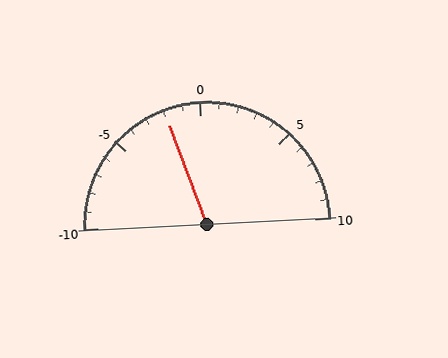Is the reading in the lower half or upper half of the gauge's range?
The reading is in the lower half of the range (-10 to 10).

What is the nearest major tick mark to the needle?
The nearest major tick mark is 0.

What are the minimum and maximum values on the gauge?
The gauge ranges from -10 to 10.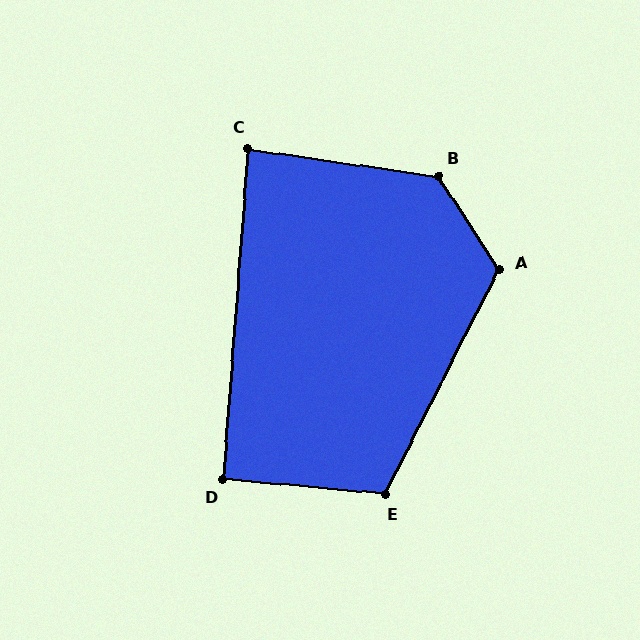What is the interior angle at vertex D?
Approximately 91 degrees (approximately right).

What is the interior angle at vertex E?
Approximately 112 degrees (obtuse).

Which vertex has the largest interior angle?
B, at approximately 131 degrees.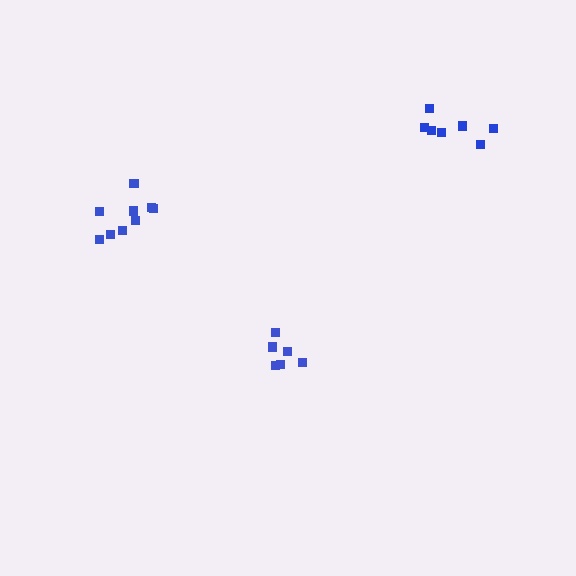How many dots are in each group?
Group 1: 9 dots, Group 2: 6 dots, Group 3: 7 dots (22 total).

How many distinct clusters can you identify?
There are 3 distinct clusters.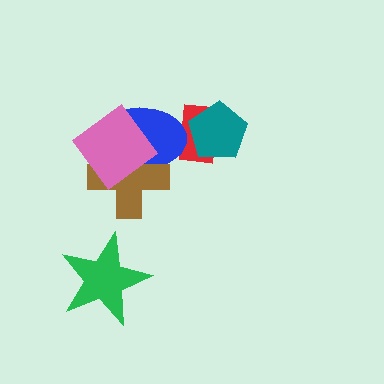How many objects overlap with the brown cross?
2 objects overlap with the brown cross.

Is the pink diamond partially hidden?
No, no other shape covers it.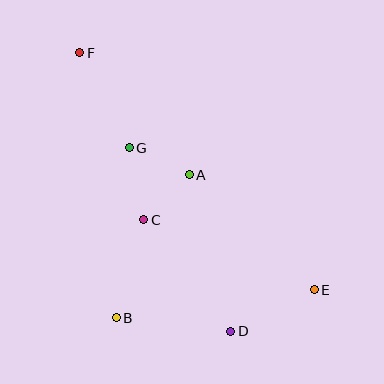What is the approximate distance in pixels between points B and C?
The distance between B and C is approximately 102 pixels.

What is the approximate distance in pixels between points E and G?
The distance between E and G is approximately 233 pixels.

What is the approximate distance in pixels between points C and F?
The distance between C and F is approximately 179 pixels.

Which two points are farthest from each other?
Points E and F are farthest from each other.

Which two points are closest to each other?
Points A and C are closest to each other.